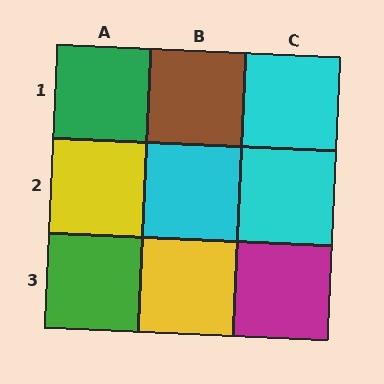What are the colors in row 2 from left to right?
Yellow, cyan, cyan.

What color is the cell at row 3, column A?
Green.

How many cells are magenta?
1 cell is magenta.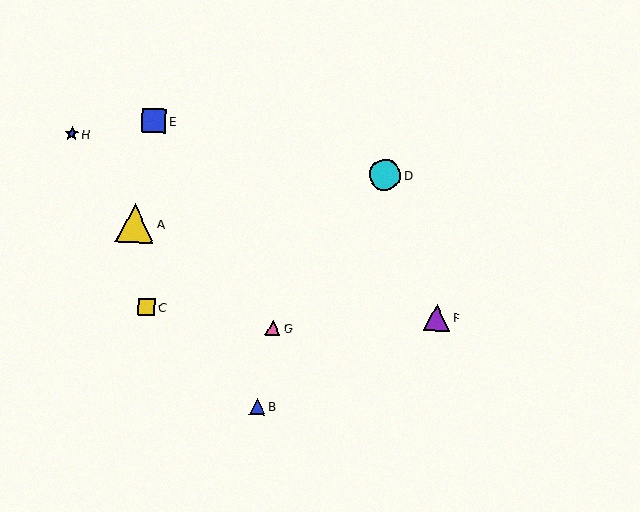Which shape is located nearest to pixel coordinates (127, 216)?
The yellow triangle (labeled A) at (135, 224) is nearest to that location.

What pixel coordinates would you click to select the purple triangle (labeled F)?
Click at (437, 318) to select the purple triangle F.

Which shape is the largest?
The yellow triangle (labeled A) is the largest.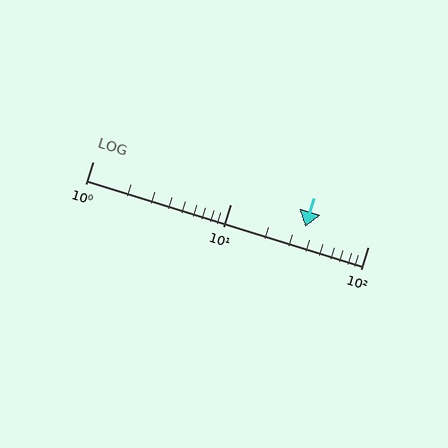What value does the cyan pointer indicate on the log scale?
The pointer indicates approximately 35.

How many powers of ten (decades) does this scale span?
The scale spans 2 decades, from 1 to 100.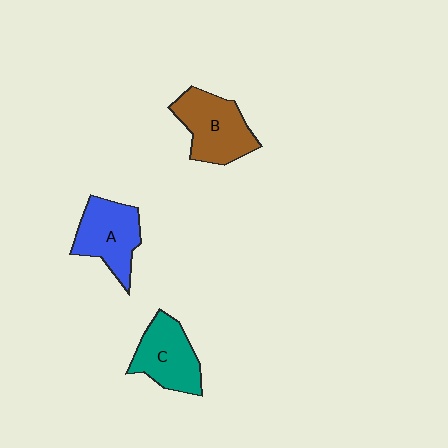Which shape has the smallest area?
Shape C (teal).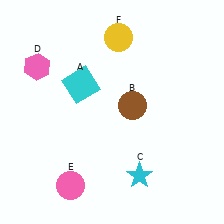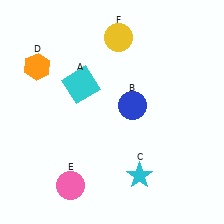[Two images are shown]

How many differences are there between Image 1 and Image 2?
There are 2 differences between the two images.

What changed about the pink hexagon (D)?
In Image 1, D is pink. In Image 2, it changed to orange.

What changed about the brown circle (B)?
In Image 1, B is brown. In Image 2, it changed to blue.